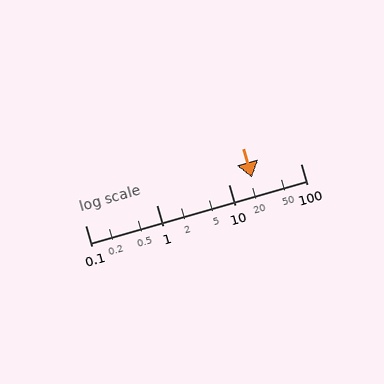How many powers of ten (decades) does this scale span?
The scale spans 3 decades, from 0.1 to 100.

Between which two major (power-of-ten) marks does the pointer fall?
The pointer is between 10 and 100.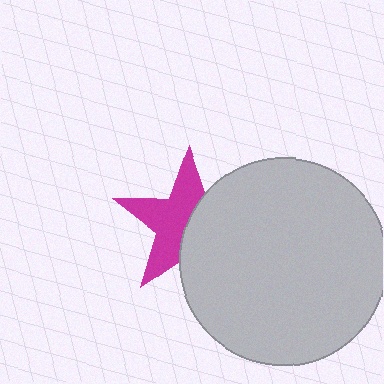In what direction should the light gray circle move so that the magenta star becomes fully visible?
The light gray circle should move right. That is the shortest direction to clear the overlap and leave the magenta star fully visible.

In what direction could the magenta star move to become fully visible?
The magenta star could move left. That would shift it out from behind the light gray circle entirely.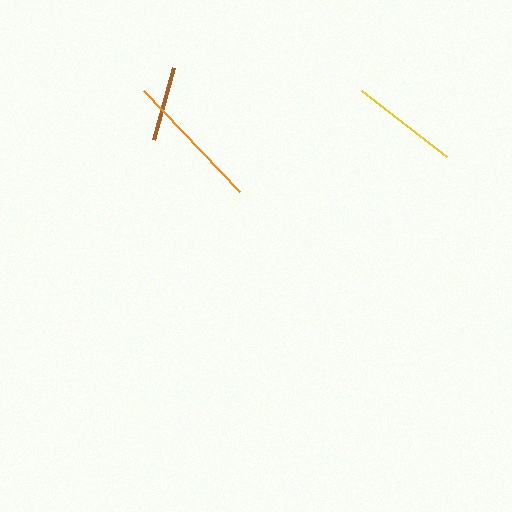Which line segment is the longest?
The orange line is the longest at approximately 139 pixels.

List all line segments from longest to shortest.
From longest to shortest: orange, yellow, brown.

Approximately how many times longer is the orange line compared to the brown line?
The orange line is approximately 1.8 times the length of the brown line.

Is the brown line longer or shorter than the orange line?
The orange line is longer than the brown line.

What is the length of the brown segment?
The brown segment is approximately 76 pixels long.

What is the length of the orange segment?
The orange segment is approximately 139 pixels long.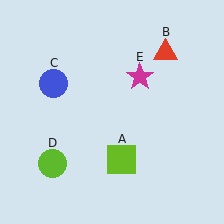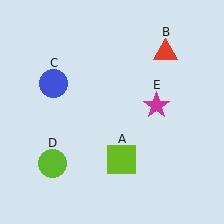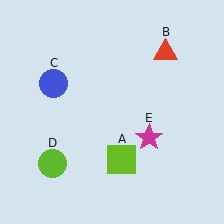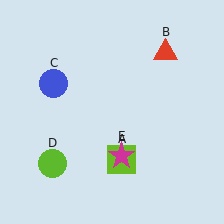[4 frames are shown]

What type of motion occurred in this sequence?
The magenta star (object E) rotated clockwise around the center of the scene.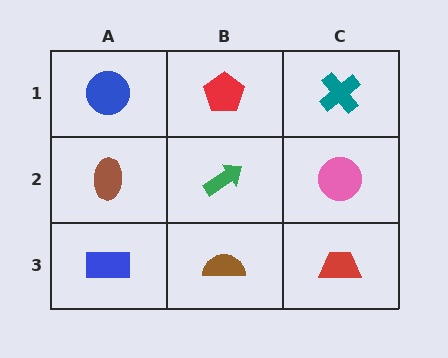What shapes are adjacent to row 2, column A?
A blue circle (row 1, column A), a blue rectangle (row 3, column A), a green arrow (row 2, column B).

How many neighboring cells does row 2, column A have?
3.